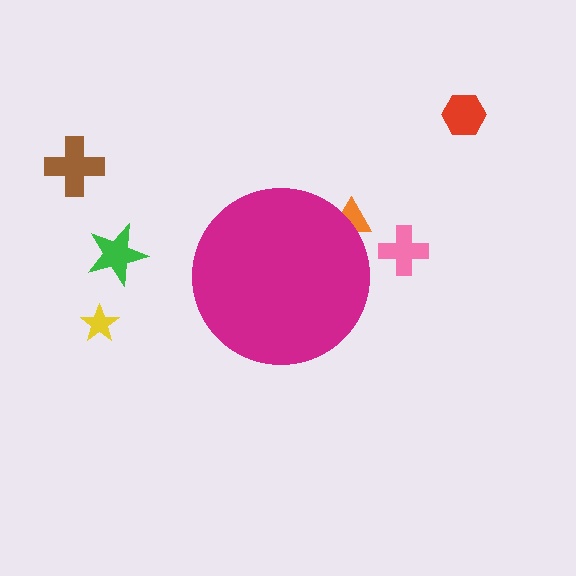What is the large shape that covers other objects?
A magenta circle.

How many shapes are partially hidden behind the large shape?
1 shape is partially hidden.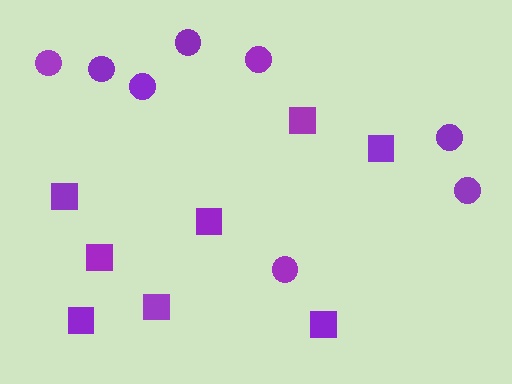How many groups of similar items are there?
There are 2 groups: one group of squares (8) and one group of circles (8).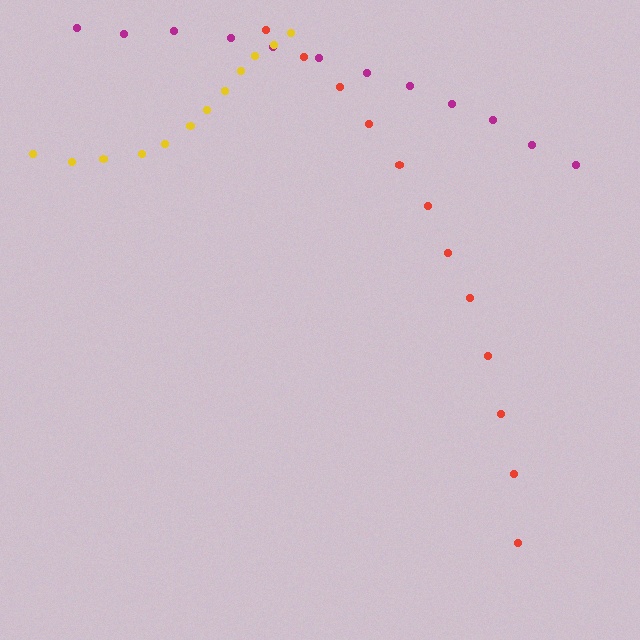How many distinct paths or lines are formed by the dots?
There are 3 distinct paths.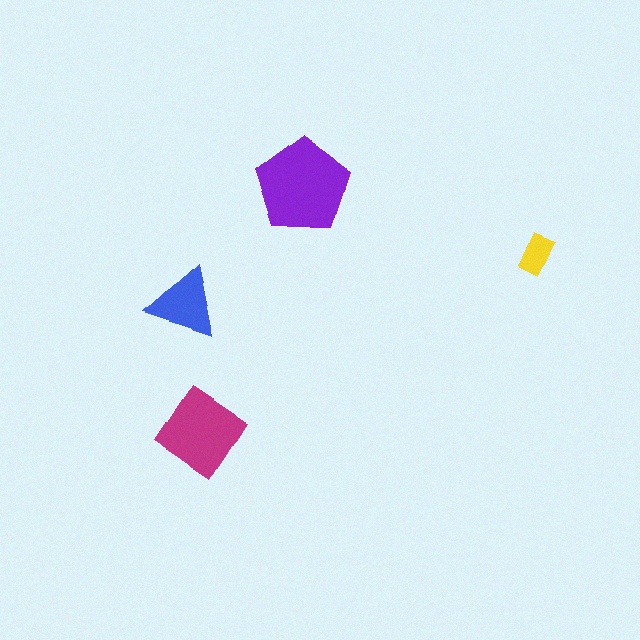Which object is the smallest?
The yellow rectangle.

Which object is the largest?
The purple pentagon.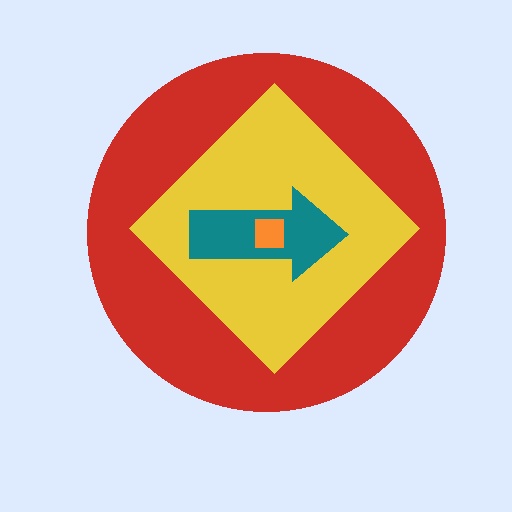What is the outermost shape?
The red circle.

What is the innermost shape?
The orange square.